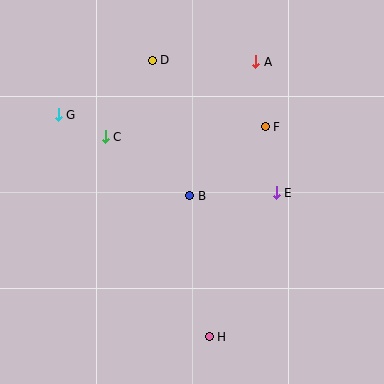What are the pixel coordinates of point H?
Point H is at (209, 337).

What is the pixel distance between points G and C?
The distance between G and C is 52 pixels.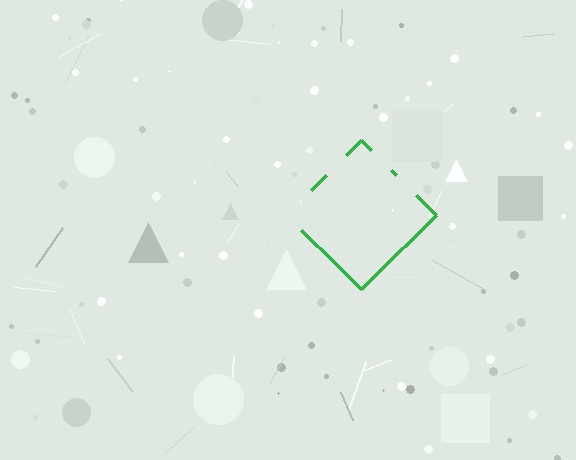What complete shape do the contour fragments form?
The contour fragments form a diamond.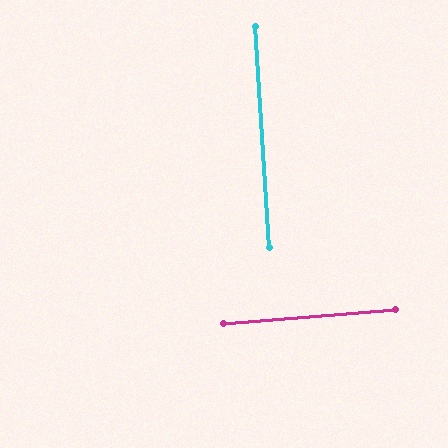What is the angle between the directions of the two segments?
Approximately 89 degrees.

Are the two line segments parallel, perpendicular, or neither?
Perpendicular — they meet at approximately 89°.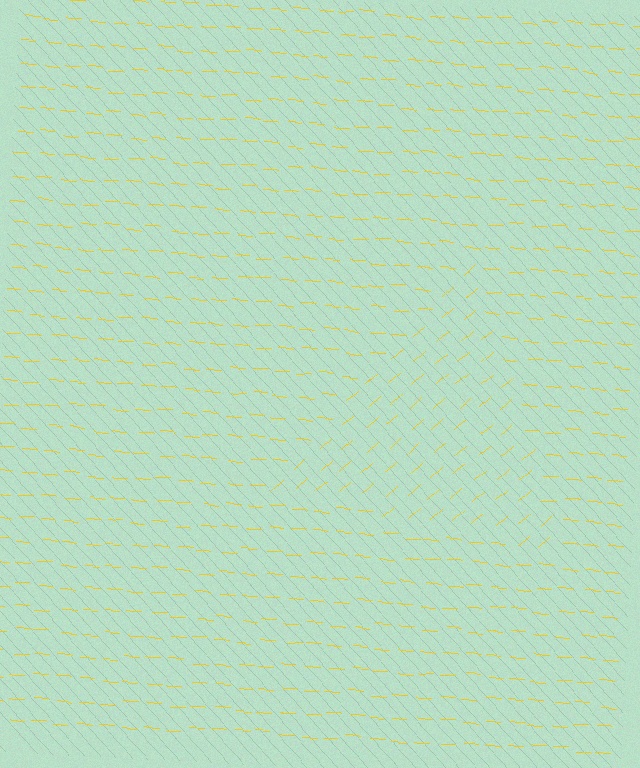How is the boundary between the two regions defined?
The boundary is defined purely by a change in line orientation (approximately 45 degrees difference). All lines are the same color and thickness.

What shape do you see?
I see a triangle.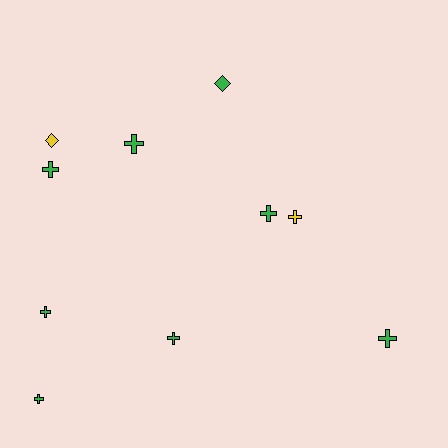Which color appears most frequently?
Green, with 8 objects.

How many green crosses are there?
There are 7 green crosses.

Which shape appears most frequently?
Cross, with 8 objects.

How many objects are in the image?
There are 10 objects.